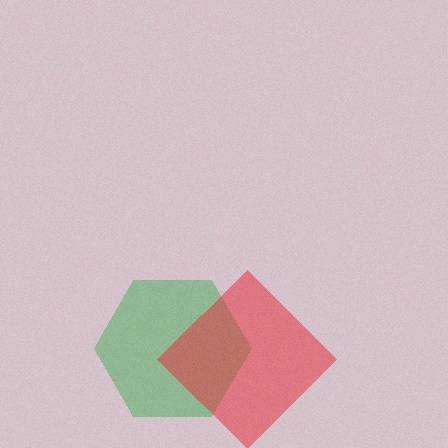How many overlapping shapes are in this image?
There are 2 overlapping shapes in the image.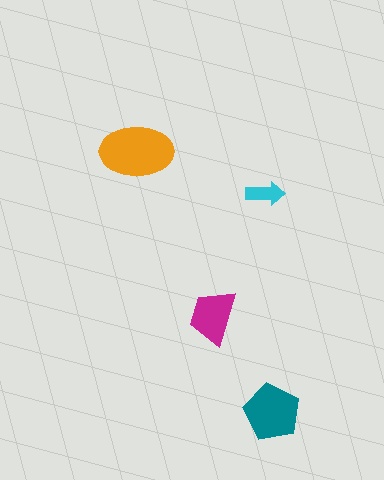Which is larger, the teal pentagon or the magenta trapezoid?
The teal pentagon.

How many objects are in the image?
There are 4 objects in the image.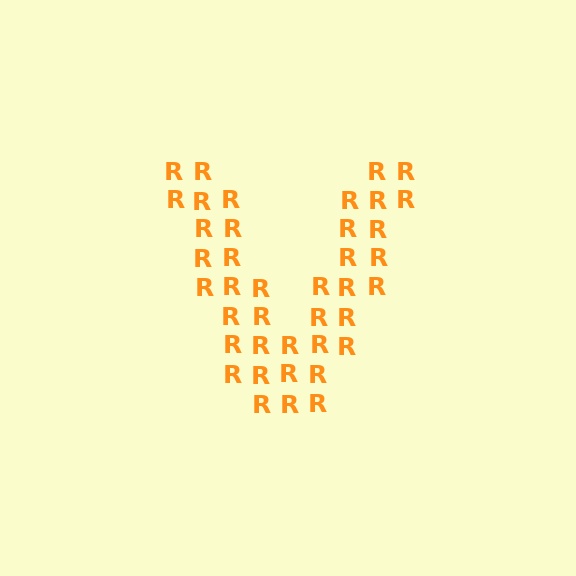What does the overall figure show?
The overall figure shows the letter V.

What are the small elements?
The small elements are letter R's.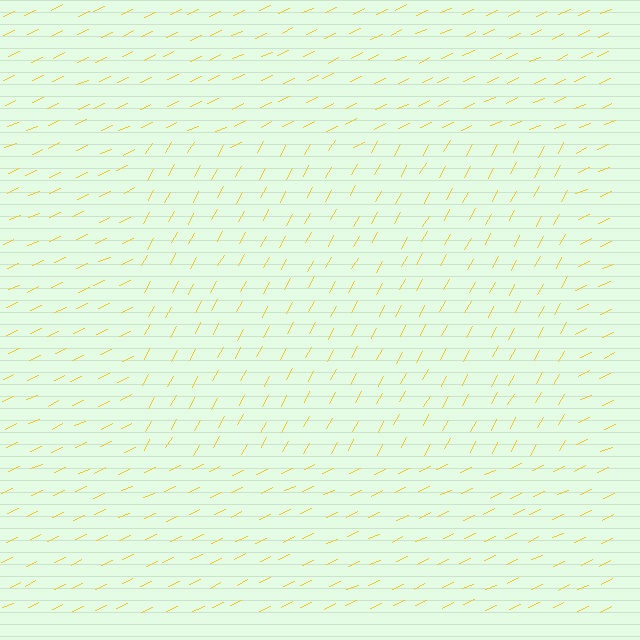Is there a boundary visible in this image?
Yes, there is a texture boundary formed by a change in line orientation.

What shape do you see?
I see a rectangle.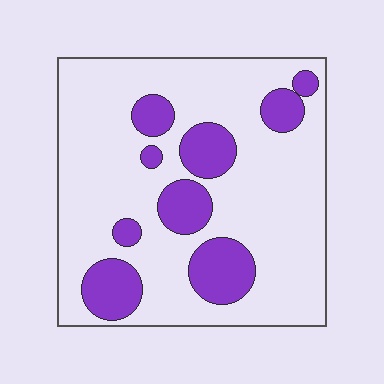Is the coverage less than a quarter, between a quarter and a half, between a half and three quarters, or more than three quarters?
Less than a quarter.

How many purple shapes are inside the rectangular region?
9.